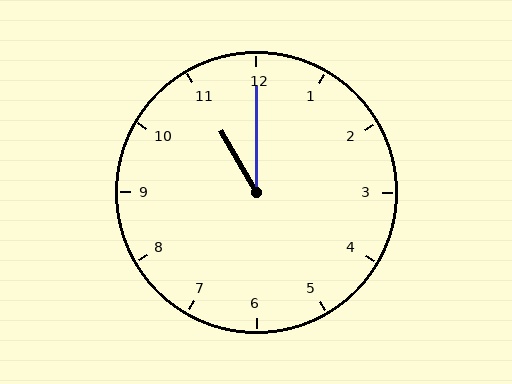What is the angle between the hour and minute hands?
Approximately 30 degrees.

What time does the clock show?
11:00.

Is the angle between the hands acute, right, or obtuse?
It is acute.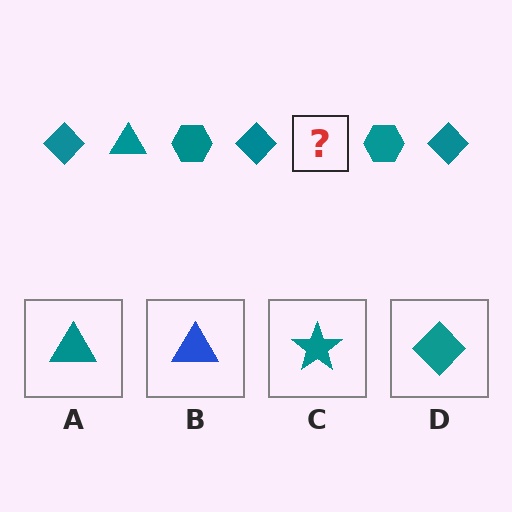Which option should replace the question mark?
Option A.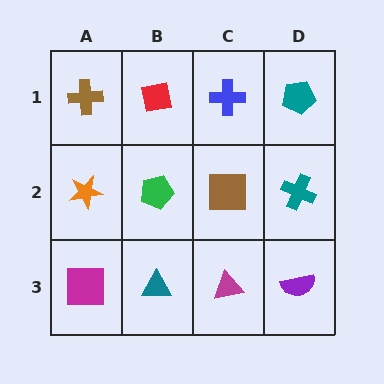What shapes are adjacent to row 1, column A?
An orange star (row 2, column A), a red square (row 1, column B).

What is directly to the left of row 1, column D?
A blue cross.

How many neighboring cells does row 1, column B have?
3.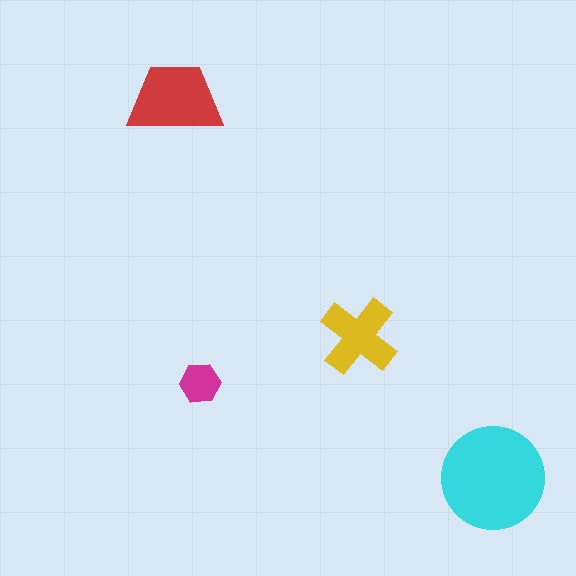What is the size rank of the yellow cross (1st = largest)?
3rd.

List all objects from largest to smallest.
The cyan circle, the red trapezoid, the yellow cross, the magenta hexagon.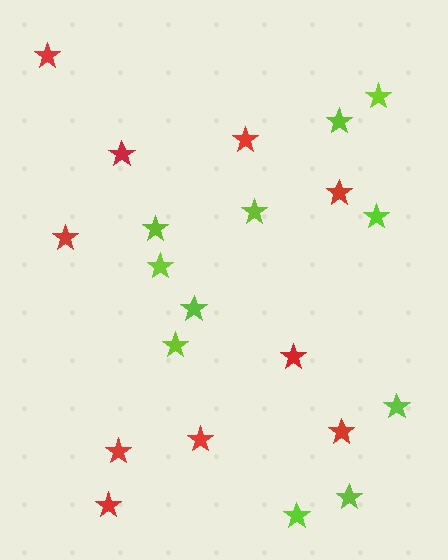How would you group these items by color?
There are 2 groups: one group of lime stars (11) and one group of red stars (10).